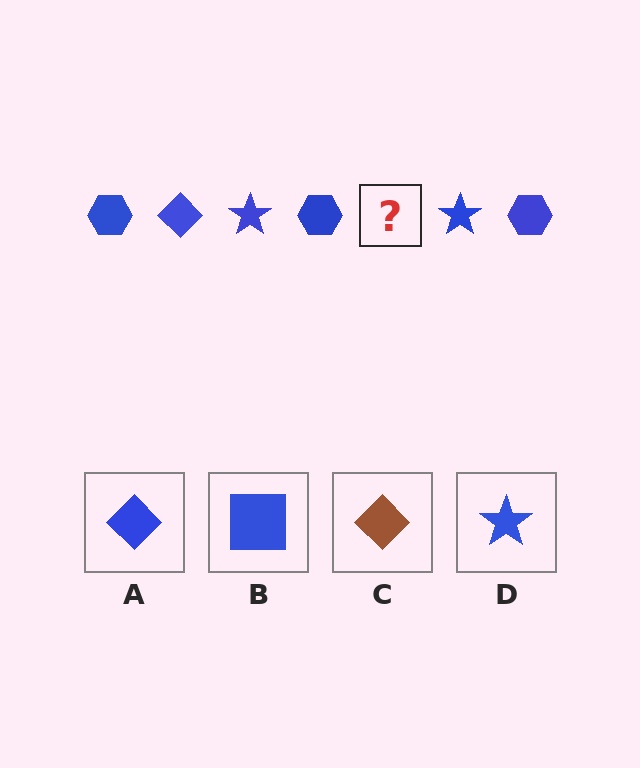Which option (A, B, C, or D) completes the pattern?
A.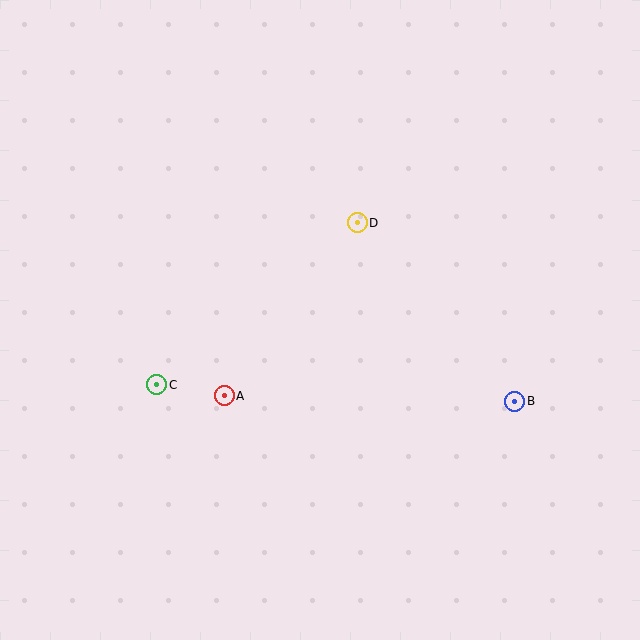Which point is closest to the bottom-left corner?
Point C is closest to the bottom-left corner.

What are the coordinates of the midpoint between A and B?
The midpoint between A and B is at (369, 398).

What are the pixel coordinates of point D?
Point D is at (357, 223).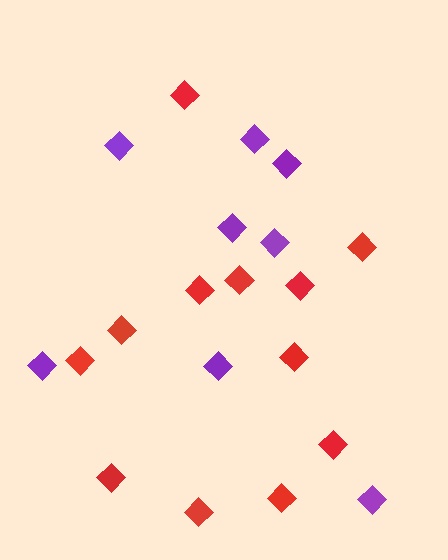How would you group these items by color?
There are 2 groups: one group of red diamonds (12) and one group of purple diamonds (8).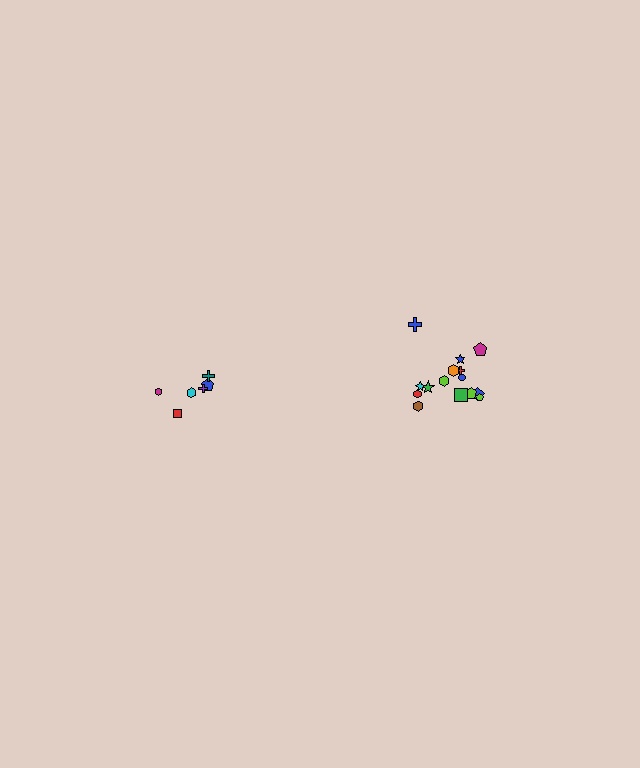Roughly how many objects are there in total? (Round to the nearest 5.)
Roughly 20 objects in total.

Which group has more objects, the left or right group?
The right group.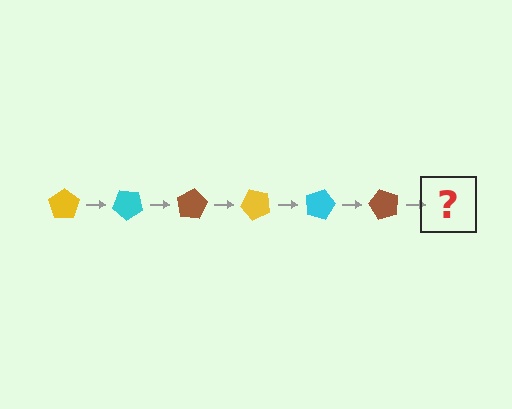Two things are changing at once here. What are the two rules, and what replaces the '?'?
The two rules are that it rotates 40 degrees each step and the color cycles through yellow, cyan, and brown. The '?' should be a yellow pentagon, rotated 240 degrees from the start.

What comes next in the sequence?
The next element should be a yellow pentagon, rotated 240 degrees from the start.